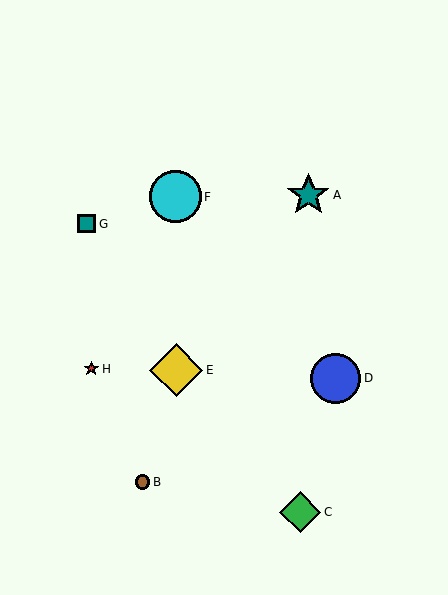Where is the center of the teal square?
The center of the teal square is at (87, 224).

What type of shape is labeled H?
Shape H is a red star.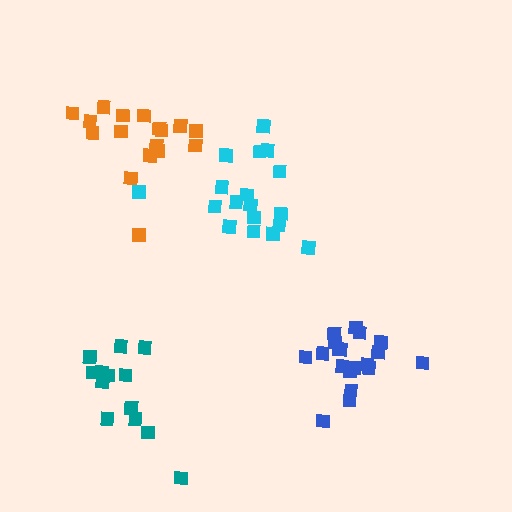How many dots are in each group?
Group 1: 18 dots, Group 2: 19 dots, Group 3: 13 dots, Group 4: 17 dots (67 total).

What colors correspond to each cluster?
The clusters are colored: cyan, blue, teal, orange.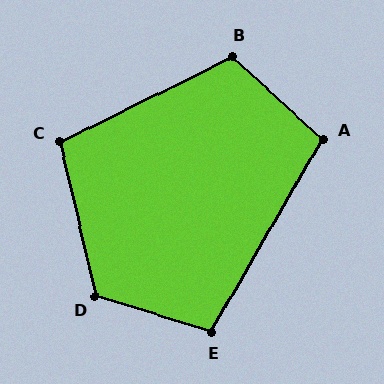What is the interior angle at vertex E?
Approximately 103 degrees (obtuse).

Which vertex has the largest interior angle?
D, at approximately 121 degrees.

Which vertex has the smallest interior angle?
A, at approximately 102 degrees.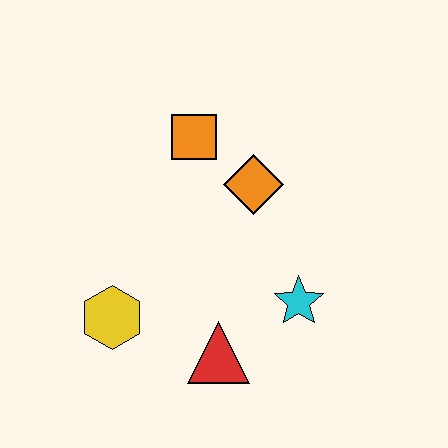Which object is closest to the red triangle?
The cyan star is closest to the red triangle.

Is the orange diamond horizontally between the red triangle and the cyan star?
Yes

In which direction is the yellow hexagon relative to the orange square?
The yellow hexagon is below the orange square.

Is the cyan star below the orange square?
Yes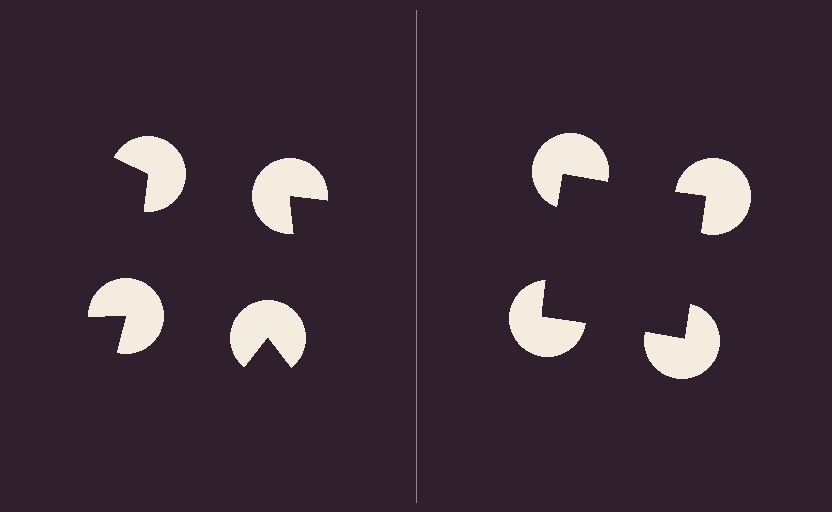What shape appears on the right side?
An illusory square.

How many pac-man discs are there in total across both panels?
8 — 4 on each side.